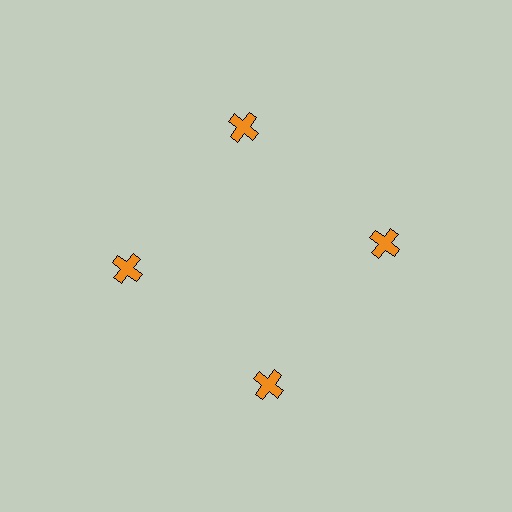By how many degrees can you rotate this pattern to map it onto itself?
The pattern maps onto itself every 90 degrees of rotation.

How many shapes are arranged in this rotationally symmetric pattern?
There are 4 shapes, arranged in 4 groups of 1.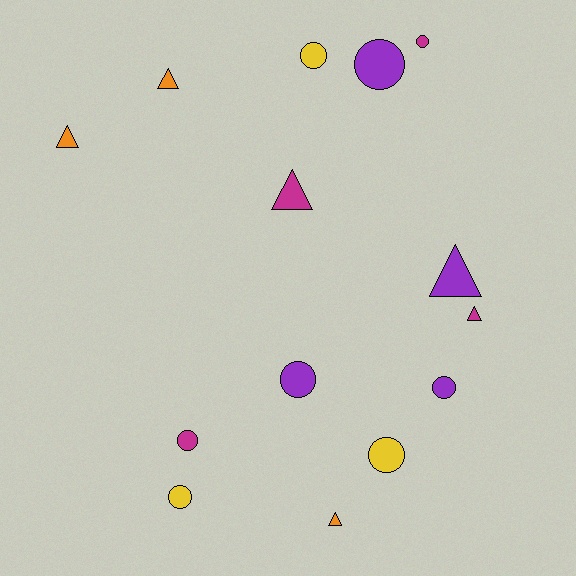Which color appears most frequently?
Magenta, with 4 objects.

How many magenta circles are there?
There are 2 magenta circles.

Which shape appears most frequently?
Circle, with 8 objects.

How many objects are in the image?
There are 14 objects.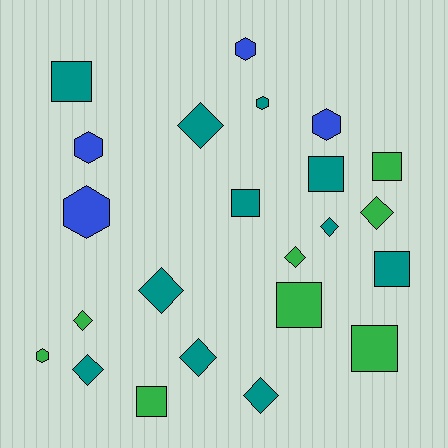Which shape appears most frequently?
Diamond, with 9 objects.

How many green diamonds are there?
There are 3 green diamonds.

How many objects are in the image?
There are 23 objects.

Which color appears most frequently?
Teal, with 11 objects.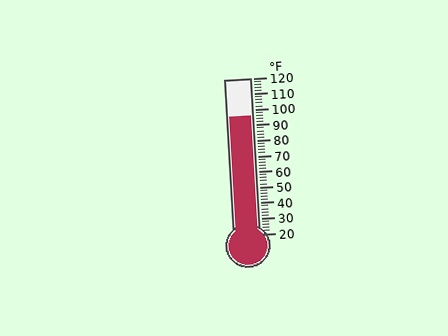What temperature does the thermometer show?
The thermometer shows approximately 96°F.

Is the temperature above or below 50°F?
The temperature is above 50°F.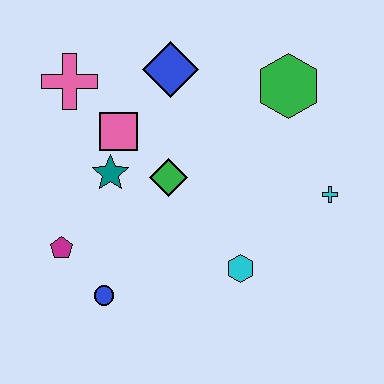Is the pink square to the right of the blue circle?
Yes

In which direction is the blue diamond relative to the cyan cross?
The blue diamond is to the left of the cyan cross.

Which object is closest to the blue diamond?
The pink square is closest to the blue diamond.